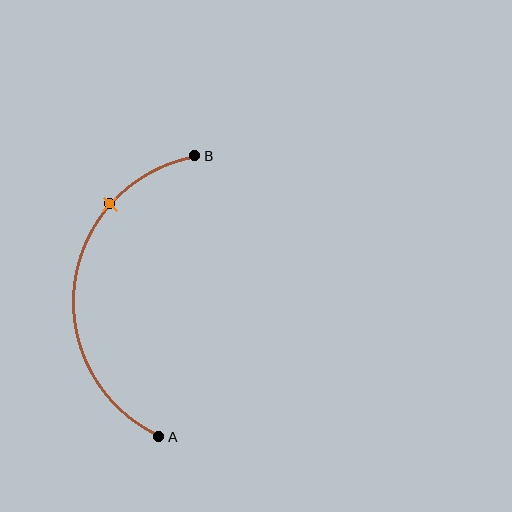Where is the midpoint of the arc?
The arc midpoint is the point on the curve farthest from the straight line joining A and B. It sits to the left of that line.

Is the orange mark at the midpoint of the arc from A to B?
No. The orange mark lies on the arc but is closer to endpoint B. The arc midpoint would be at the point on the curve equidistant along the arc from both A and B.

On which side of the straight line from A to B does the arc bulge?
The arc bulges to the left of the straight line connecting A and B.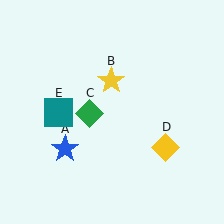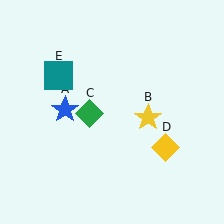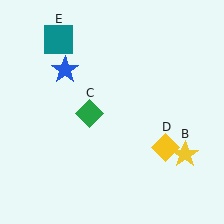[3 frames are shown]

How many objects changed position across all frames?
3 objects changed position: blue star (object A), yellow star (object B), teal square (object E).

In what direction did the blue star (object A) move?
The blue star (object A) moved up.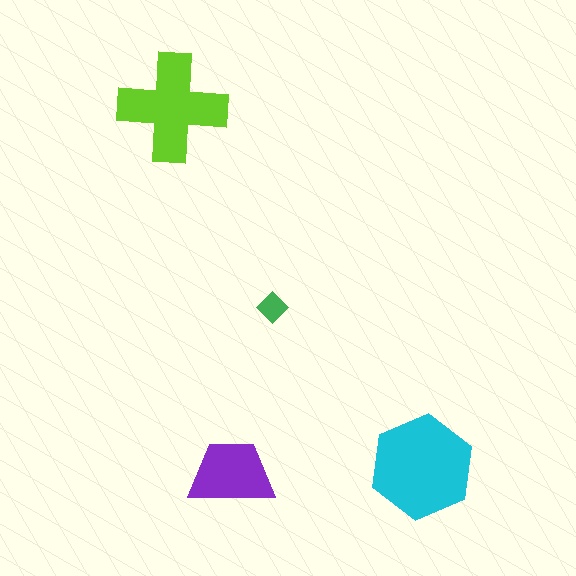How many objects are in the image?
There are 4 objects in the image.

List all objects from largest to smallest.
The cyan hexagon, the lime cross, the purple trapezoid, the green diamond.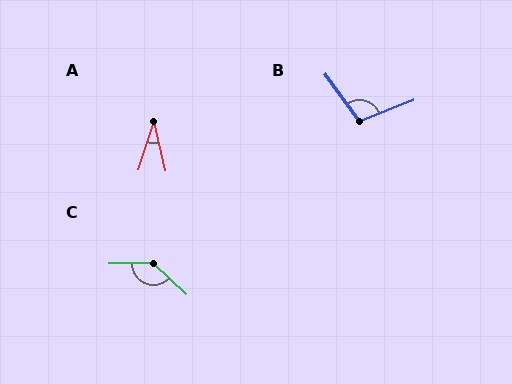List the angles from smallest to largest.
A (31°), B (104°), C (136°).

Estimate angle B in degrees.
Approximately 104 degrees.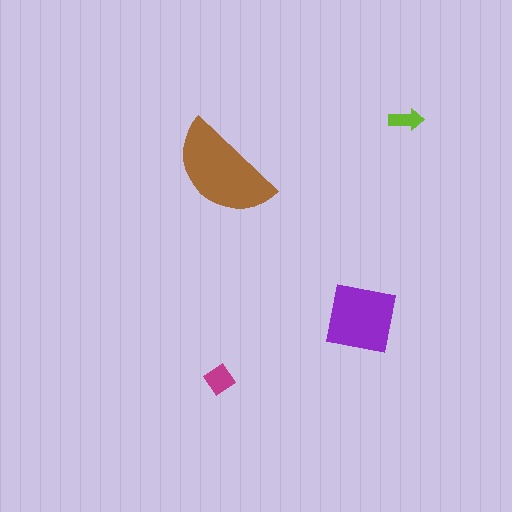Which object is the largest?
The brown semicircle.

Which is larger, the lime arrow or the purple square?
The purple square.